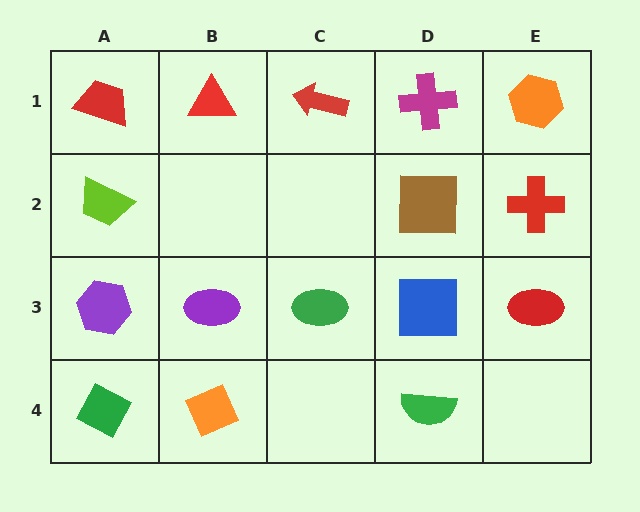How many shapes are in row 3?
5 shapes.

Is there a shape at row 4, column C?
No, that cell is empty.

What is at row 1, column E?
An orange hexagon.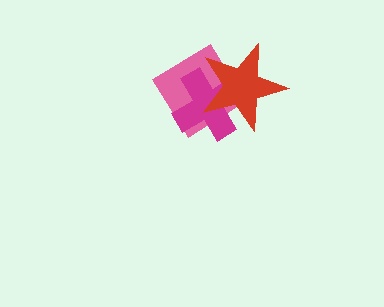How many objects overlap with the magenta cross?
2 objects overlap with the magenta cross.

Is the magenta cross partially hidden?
Yes, it is partially covered by another shape.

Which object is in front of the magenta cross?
The red star is in front of the magenta cross.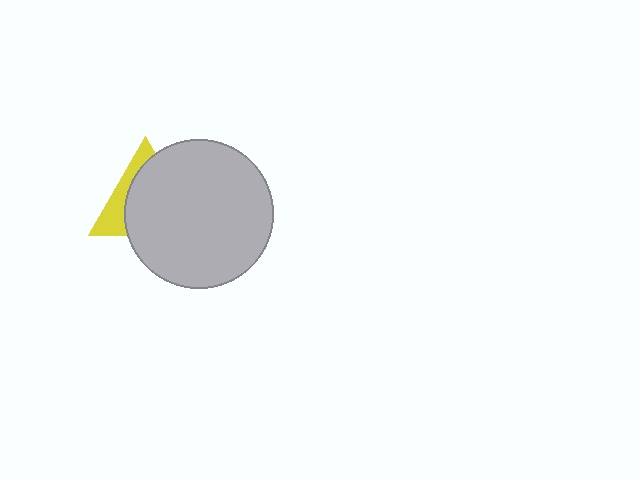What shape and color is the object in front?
The object in front is a light gray circle.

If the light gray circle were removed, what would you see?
You would see the complete yellow triangle.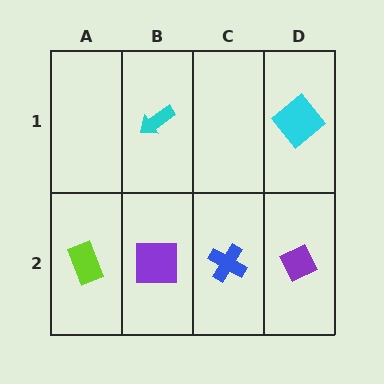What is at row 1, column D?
A cyan diamond.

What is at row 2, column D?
A purple diamond.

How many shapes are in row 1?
2 shapes.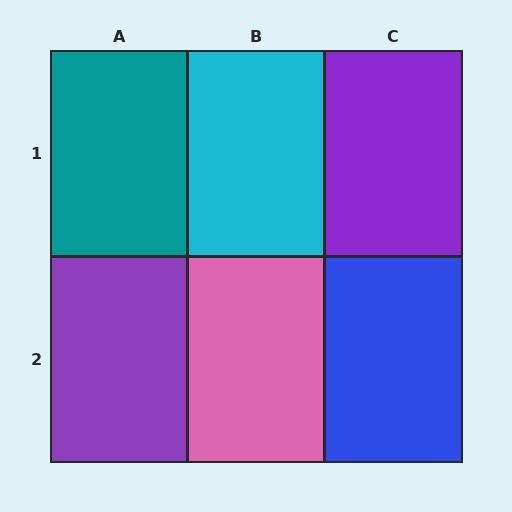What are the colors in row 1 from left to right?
Teal, cyan, purple.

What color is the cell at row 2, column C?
Blue.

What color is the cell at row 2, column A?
Purple.